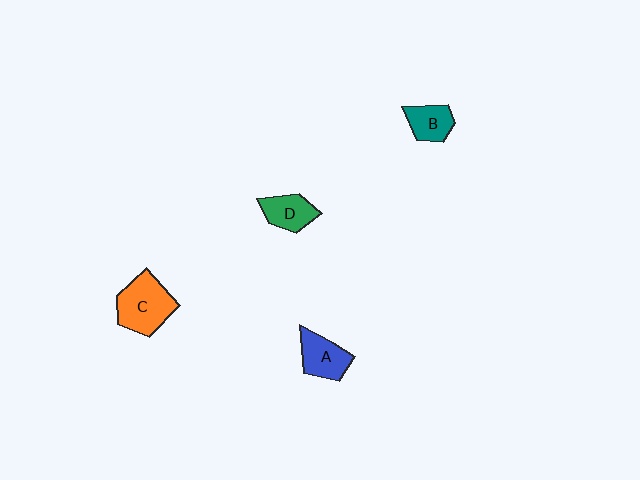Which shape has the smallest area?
Shape B (teal).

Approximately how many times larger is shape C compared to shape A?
Approximately 1.5 times.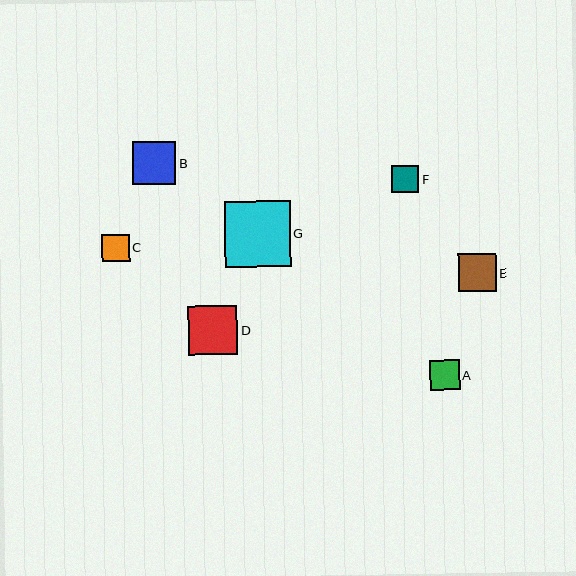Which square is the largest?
Square G is the largest with a size of approximately 66 pixels.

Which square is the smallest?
Square F is the smallest with a size of approximately 27 pixels.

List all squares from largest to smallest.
From largest to smallest: G, D, B, E, A, C, F.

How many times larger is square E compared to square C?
Square E is approximately 1.4 times the size of square C.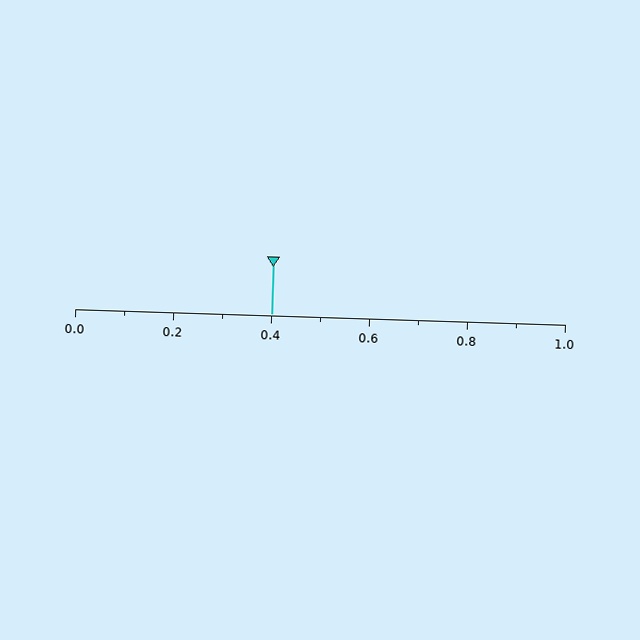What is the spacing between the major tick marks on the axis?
The major ticks are spaced 0.2 apart.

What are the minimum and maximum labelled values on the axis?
The axis runs from 0.0 to 1.0.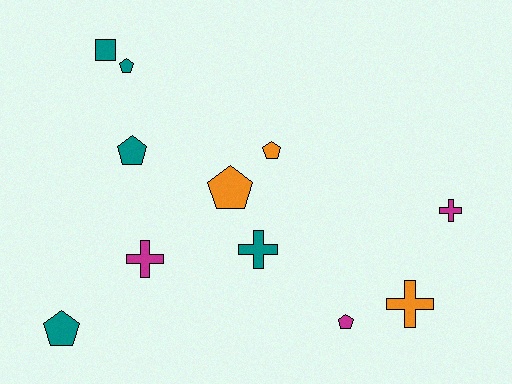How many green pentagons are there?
There are no green pentagons.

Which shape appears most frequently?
Pentagon, with 6 objects.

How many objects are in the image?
There are 11 objects.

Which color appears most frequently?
Teal, with 5 objects.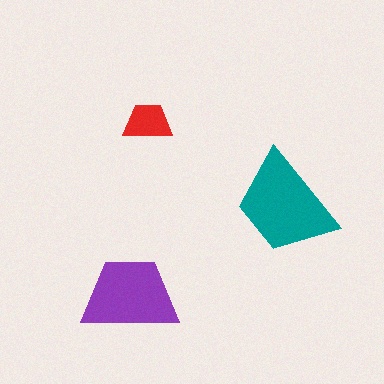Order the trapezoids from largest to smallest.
the teal one, the purple one, the red one.